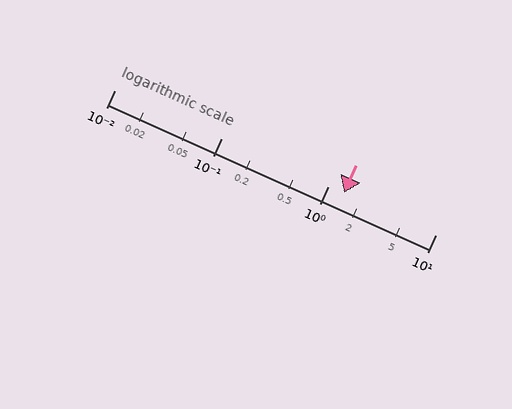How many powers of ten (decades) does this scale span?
The scale spans 3 decades, from 0.01 to 10.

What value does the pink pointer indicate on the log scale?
The pointer indicates approximately 1.4.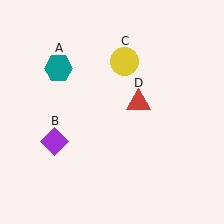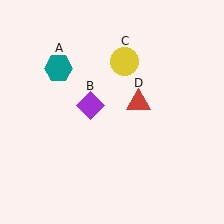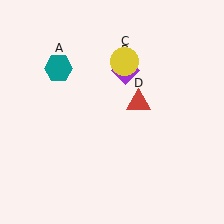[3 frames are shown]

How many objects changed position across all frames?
1 object changed position: purple diamond (object B).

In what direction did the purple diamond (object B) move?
The purple diamond (object B) moved up and to the right.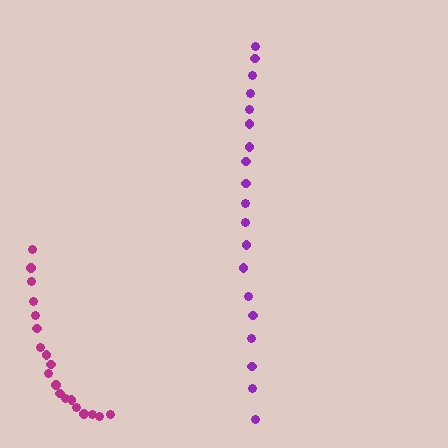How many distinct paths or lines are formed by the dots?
There are 2 distinct paths.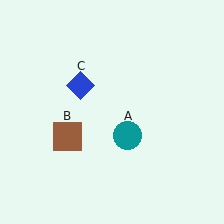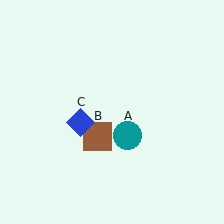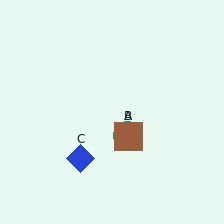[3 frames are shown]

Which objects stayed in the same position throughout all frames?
Teal circle (object A) remained stationary.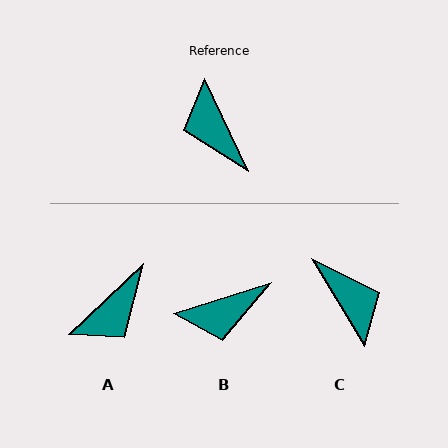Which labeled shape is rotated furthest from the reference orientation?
C, about 175 degrees away.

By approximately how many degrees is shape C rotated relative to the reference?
Approximately 175 degrees clockwise.